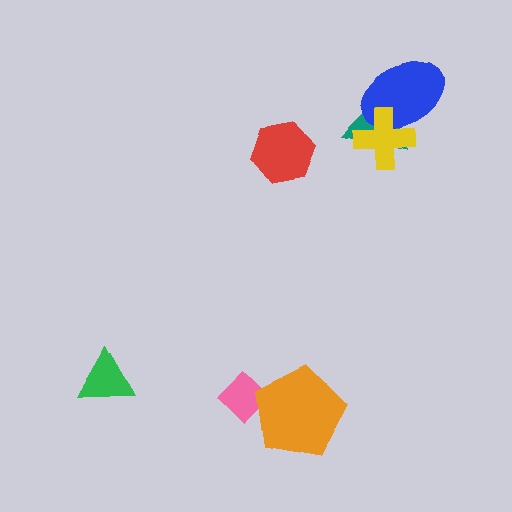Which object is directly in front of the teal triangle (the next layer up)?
The blue ellipse is directly in front of the teal triangle.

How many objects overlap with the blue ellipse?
2 objects overlap with the blue ellipse.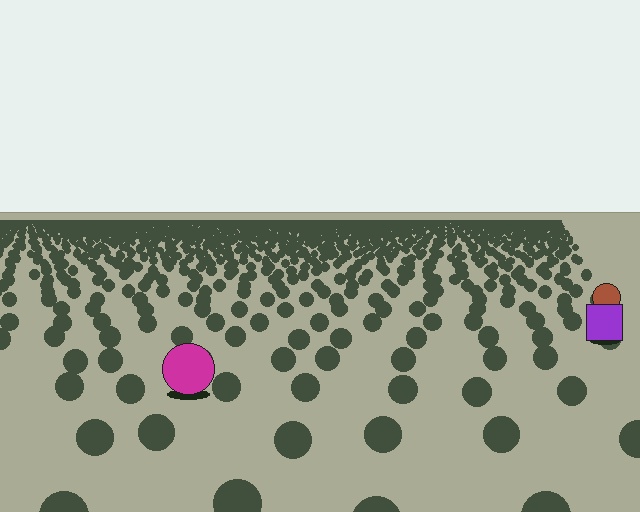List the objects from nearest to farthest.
From nearest to farthest: the magenta circle, the purple square, the brown circle.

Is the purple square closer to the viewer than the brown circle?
Yes. The purple square is closer — you can tell from the texture gradient: the ground texture is coarser near it.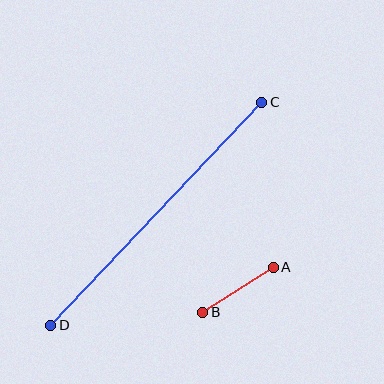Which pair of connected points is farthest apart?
Points C and D are farthest apart.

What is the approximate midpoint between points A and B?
The midpoint is at approximately (238, 290) pixels.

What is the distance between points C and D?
The distance is approximately 307 pixels.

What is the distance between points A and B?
The distance is approximately 84 pixels.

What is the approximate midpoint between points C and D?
The midpoint is at approximately (156, 214) pixels.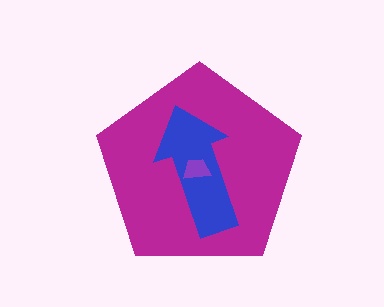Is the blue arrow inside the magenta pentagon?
Yes.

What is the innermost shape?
The purple trapezoid.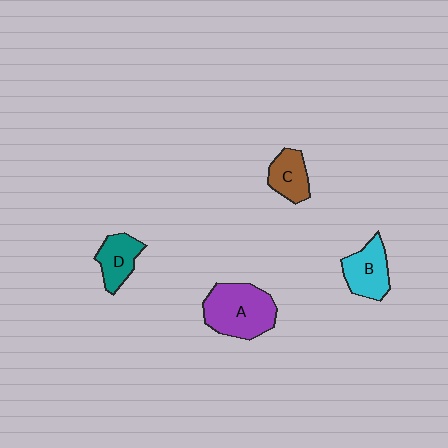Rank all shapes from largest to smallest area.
From largest to smallest: A (purple), B (cyan), D (teal), C (brown).